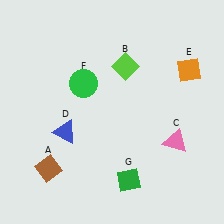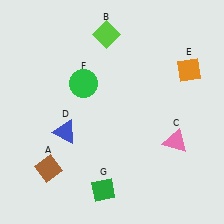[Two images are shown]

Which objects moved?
The objects that moved are: the lime diamond (B), the green diamond (G).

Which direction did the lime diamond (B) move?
The lime diamond (B) moved up.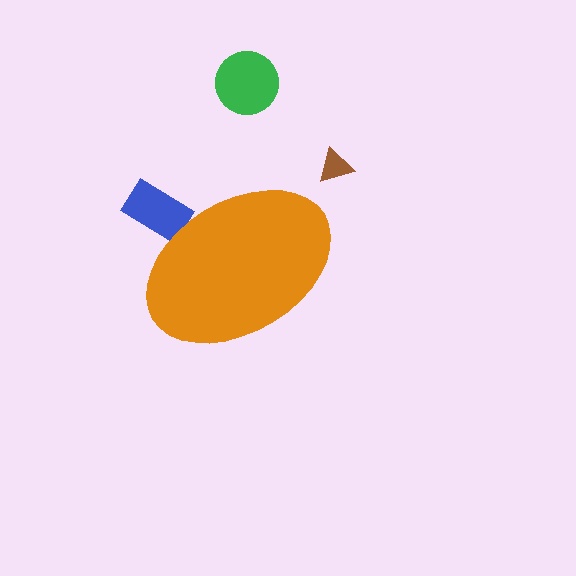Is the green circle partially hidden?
No, the green circle is fully visible.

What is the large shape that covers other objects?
An orange ellipse.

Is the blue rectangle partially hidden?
Yes, the blue rectangle is partially hidden behind the orange ellipse.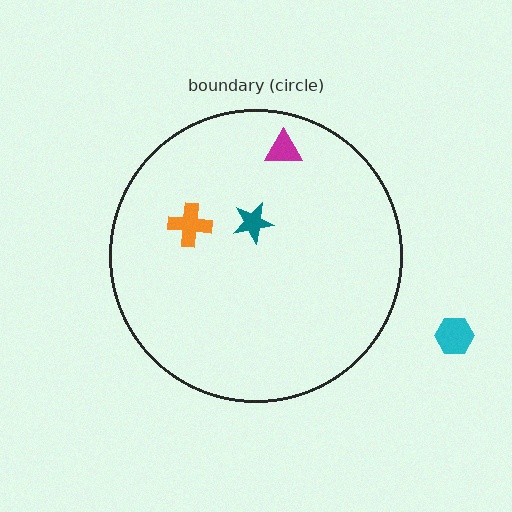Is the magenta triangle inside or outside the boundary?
Inside.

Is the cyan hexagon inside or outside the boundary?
Outside.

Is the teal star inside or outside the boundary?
Inside.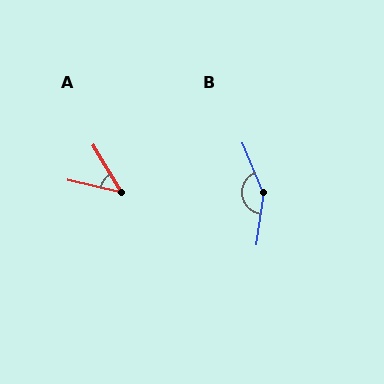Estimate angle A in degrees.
Approximately 46 degrees.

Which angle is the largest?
B, at approximately 150 degrees.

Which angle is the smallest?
A, at approximately 46 degrees.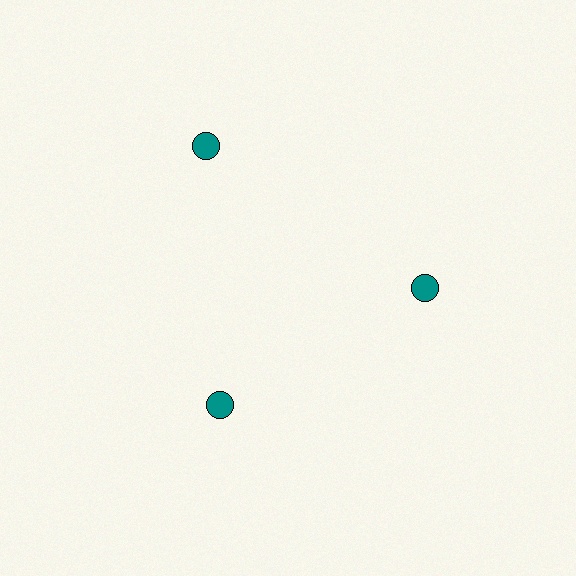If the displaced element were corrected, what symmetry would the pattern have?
It would have 3-fold rotational symmetry — the pattern would map onto itself every 120 degrees.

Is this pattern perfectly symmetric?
No. The 3 teal circles are arranged in a ring, but one element near the 11 o'clock position is pushed outward from the center, breaking the 3-fold rotational symmetry.